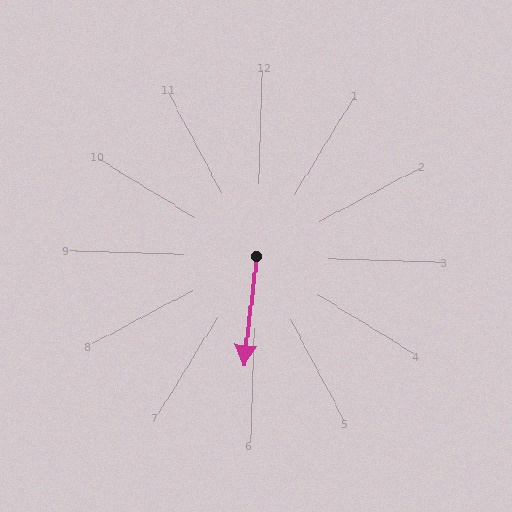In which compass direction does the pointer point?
South.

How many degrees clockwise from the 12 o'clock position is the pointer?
Approximately 185 degrees.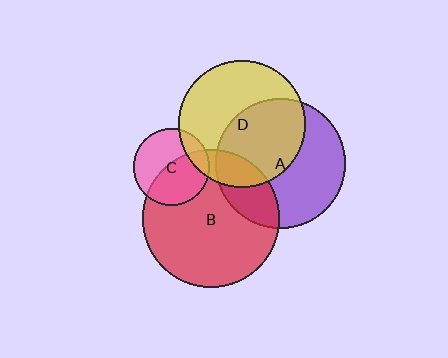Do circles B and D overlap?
Yes.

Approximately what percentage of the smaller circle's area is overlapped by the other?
Approximately 15%.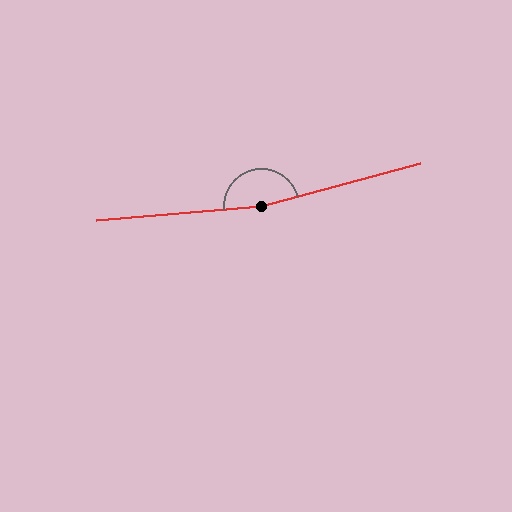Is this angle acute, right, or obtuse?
It is obtuse.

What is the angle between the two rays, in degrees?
Approximately 170 degrees.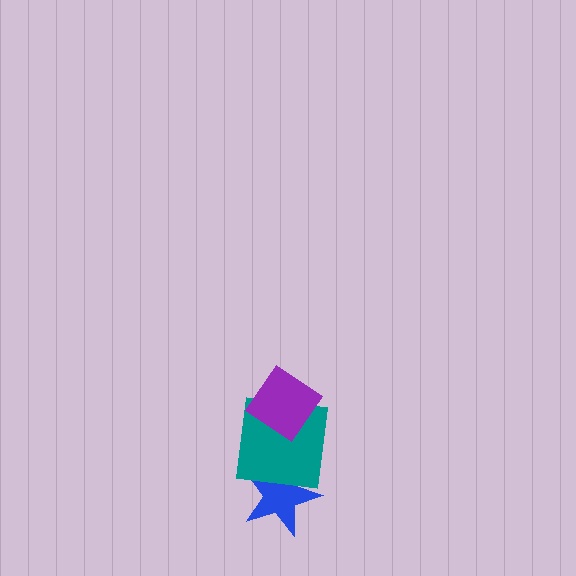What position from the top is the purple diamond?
The purple diamond is 1st from the top.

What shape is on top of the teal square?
The purple diamond is on top of the teal square.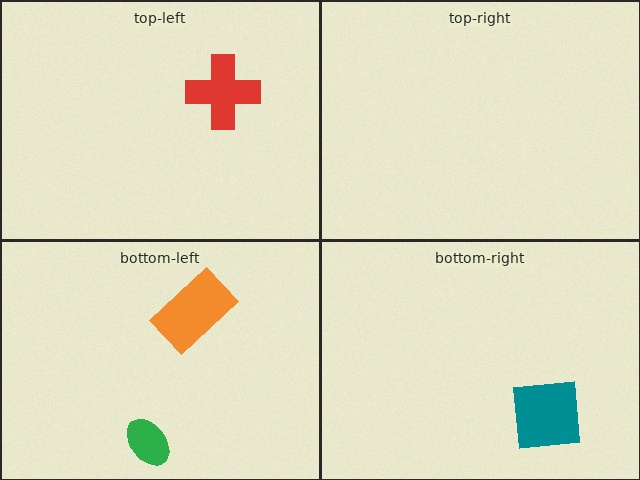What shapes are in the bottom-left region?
The orange rectangle, the green ellipse.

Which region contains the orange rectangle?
The bottom-left region.